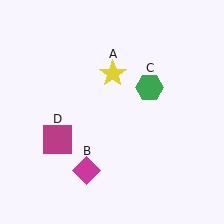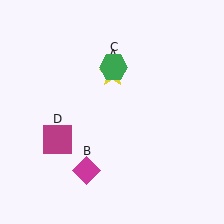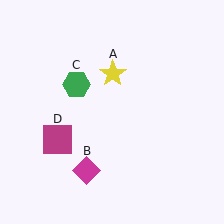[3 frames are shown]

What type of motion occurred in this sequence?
The green hexagon (object C) rotated counterclockwise around the center of the scene.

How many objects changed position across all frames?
1 object changed position: green hexagon (object C).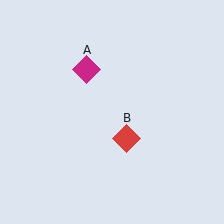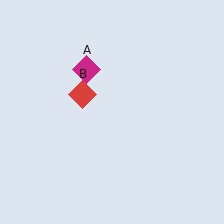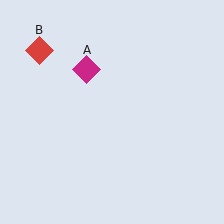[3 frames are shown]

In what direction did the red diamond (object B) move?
The red diamond (object B) moved up and to the left.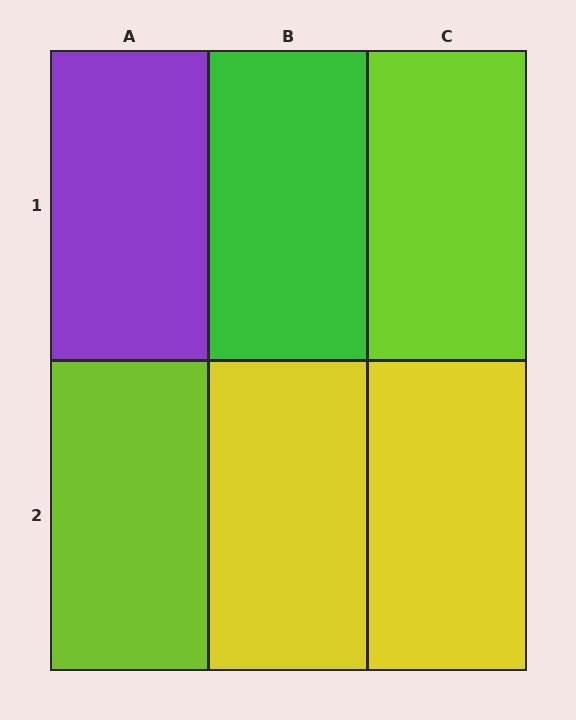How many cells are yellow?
2 cells are yellow.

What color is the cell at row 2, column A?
Lime.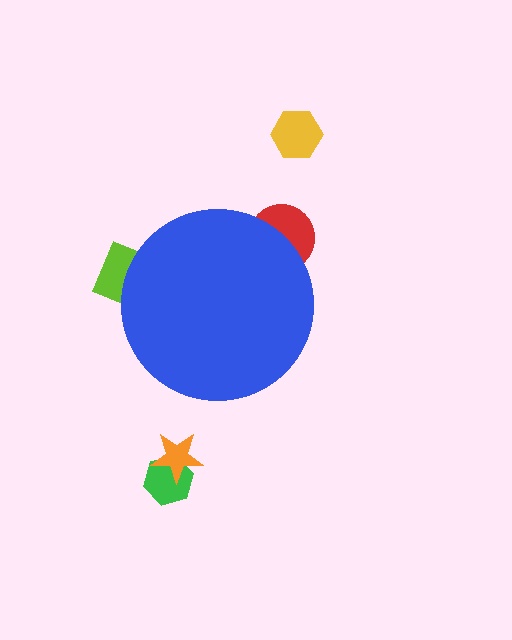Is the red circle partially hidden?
Yes, the red circle is partially hidden behind the blue circle.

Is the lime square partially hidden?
Yes, the lime square is partially hidden behind the blue circle.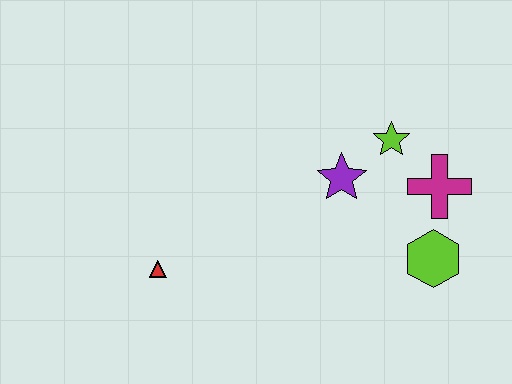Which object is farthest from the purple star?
The red triangle is farthest from the purple star.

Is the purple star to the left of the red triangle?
No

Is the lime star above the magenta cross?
Yes